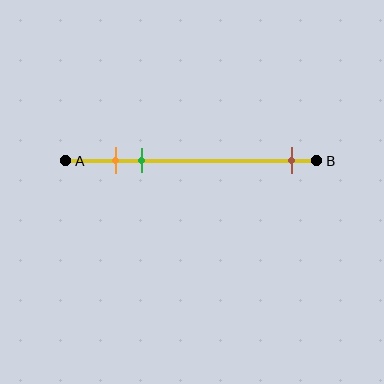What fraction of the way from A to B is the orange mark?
The orange mark is approximately 20% (0.2) of the way from A to B.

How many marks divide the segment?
There are 3 marks dividing the segment.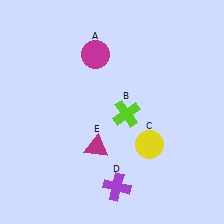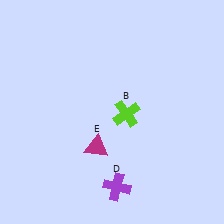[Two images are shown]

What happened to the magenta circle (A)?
The magenta circle (A) was removed in Image 2. It was in the top-left area of Image 1.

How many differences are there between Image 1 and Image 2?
There are 2 differences between the two images.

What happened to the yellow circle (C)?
The yellow circle (C) was removed in Image 2. It was in the bottom-right area of Image 1.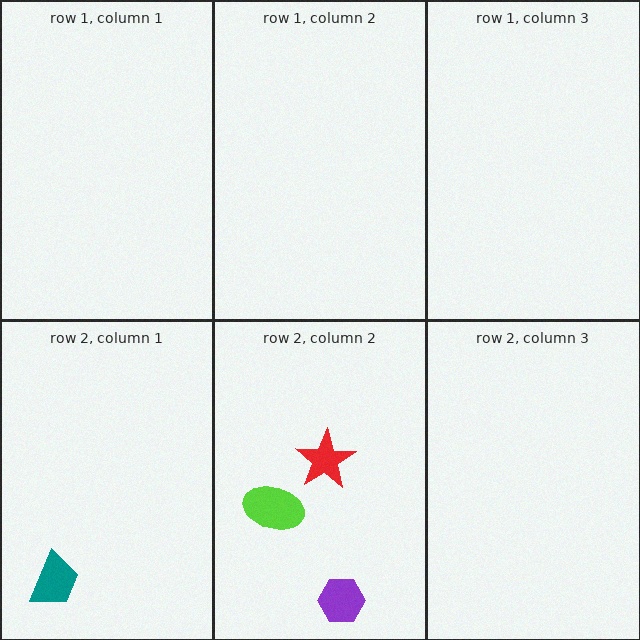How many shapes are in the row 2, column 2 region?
3.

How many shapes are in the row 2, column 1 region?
1.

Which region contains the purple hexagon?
The row 2, column 2 region.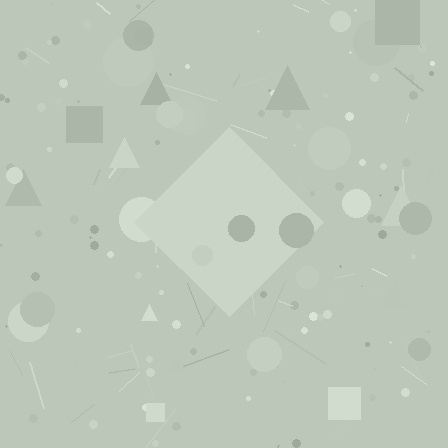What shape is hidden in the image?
A diamond is hidden in the image.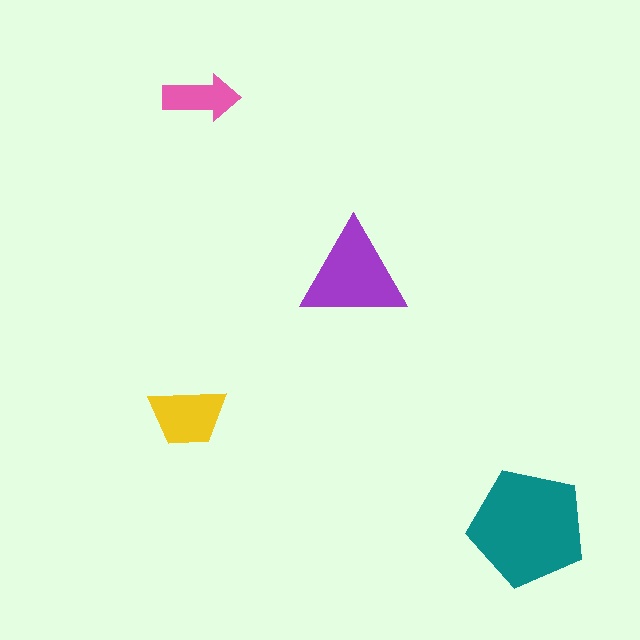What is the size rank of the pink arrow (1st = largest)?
4th.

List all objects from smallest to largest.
The pink arrow, the yellow trapezoid, the purple triangle, the teal pentagon.